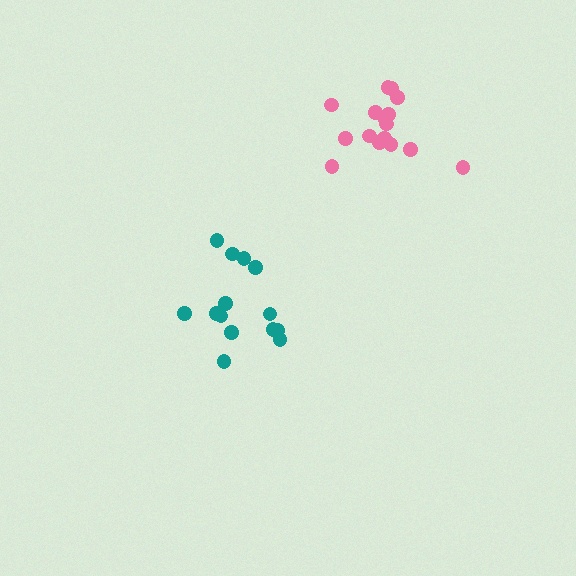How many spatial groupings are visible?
There are 2 spatial groupings.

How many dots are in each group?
Group 1: 14 dots, Group 2: 16 dots (30 total).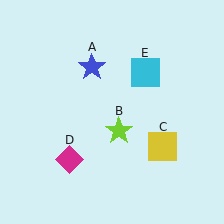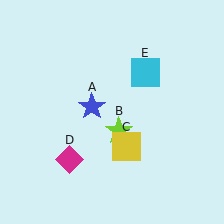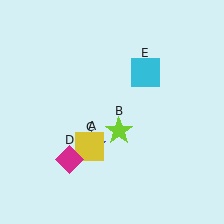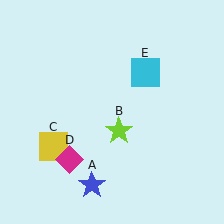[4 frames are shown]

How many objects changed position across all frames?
2 objects changed position: blue star (object A), yellow square (object C).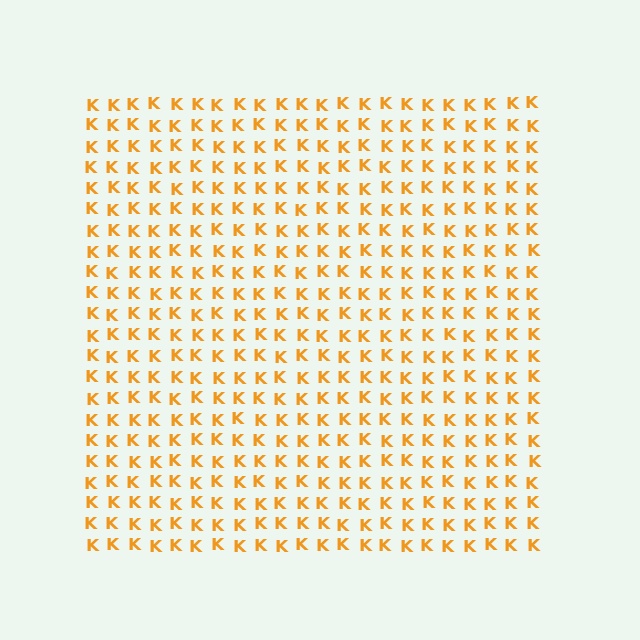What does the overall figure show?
The overall figure shows a square.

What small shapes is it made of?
It is made of small letter K's.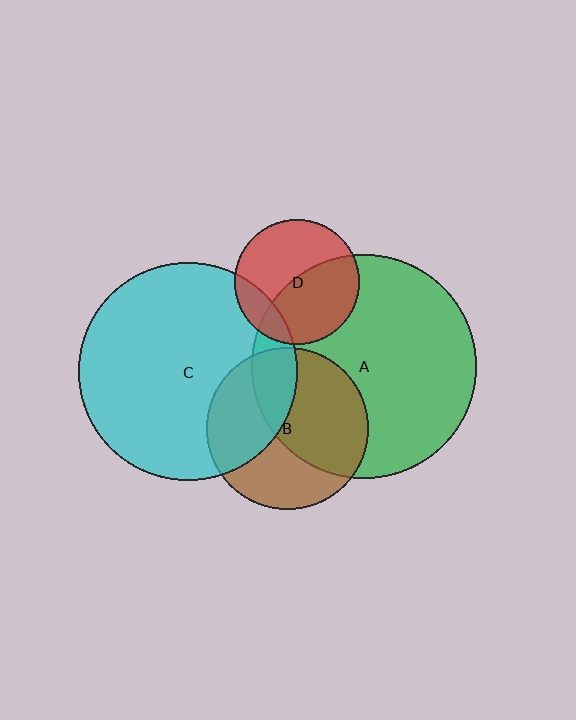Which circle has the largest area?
Circle A (green).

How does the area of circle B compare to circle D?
Approximately 1.7 times.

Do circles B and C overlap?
Yes.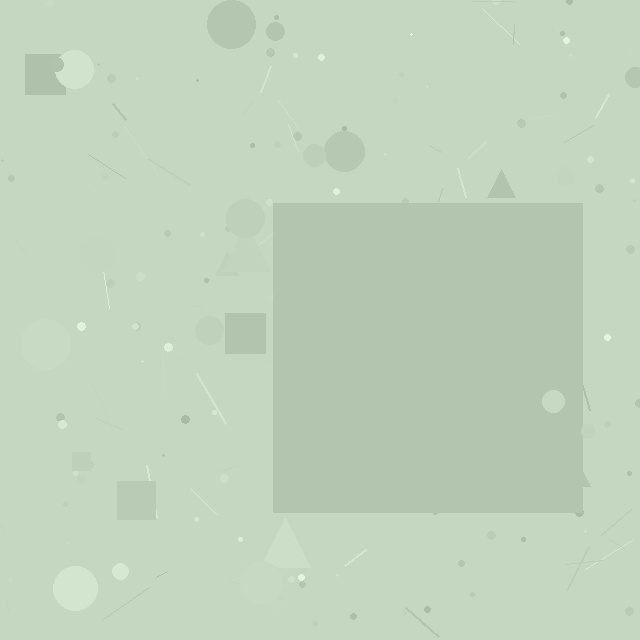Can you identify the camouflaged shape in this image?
The camouflaged shape is a square.